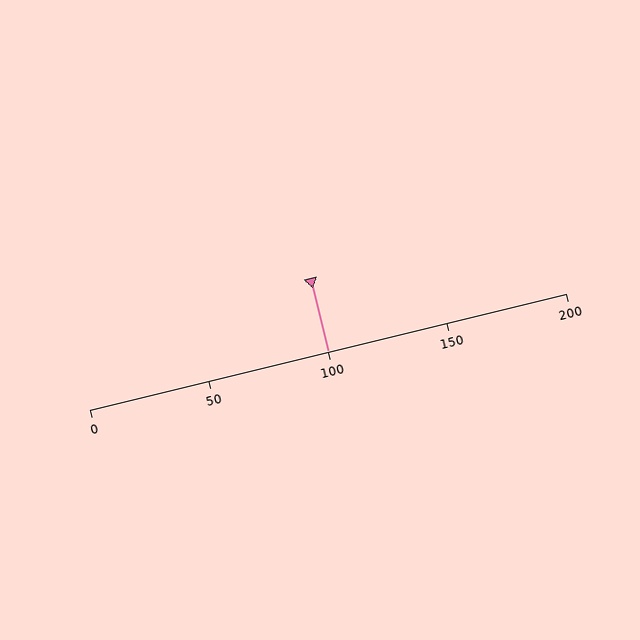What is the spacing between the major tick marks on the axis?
The major ticks are spaced 50 apart.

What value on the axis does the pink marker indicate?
The marker indicates approximately 100.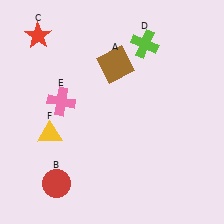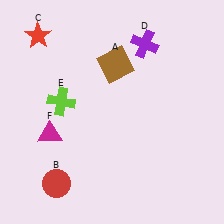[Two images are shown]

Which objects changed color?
D changed from lime to purple. E changed from pink to lime. F changed from yellow to magenta.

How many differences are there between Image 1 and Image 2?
There are 3 differences between the two images.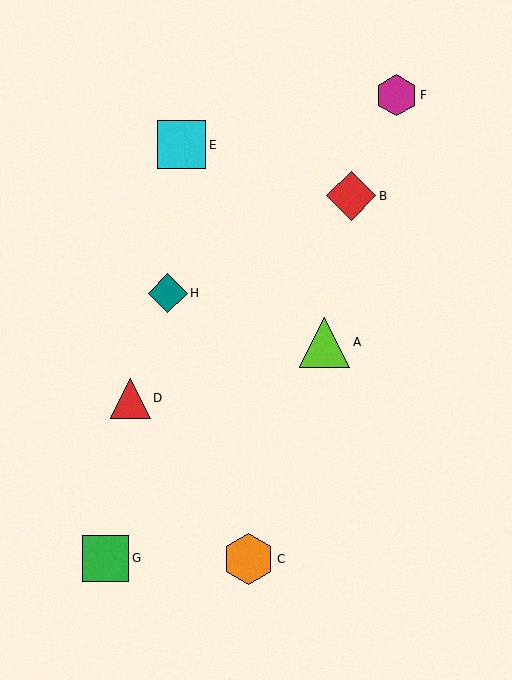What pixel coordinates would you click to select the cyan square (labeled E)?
Click at (182, 145) to select the cyan square E.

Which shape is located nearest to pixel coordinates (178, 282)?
The teal diamond (labeled H) at (168, 293) is nearest to that location.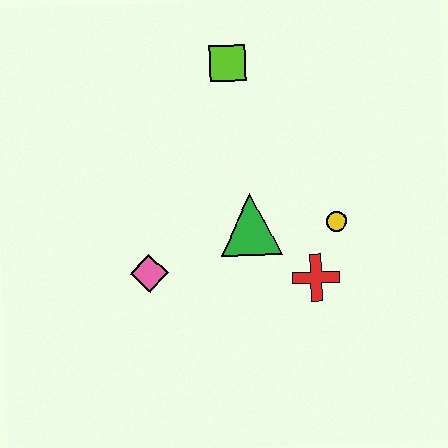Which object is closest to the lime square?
The green triangle is closest to the lime square.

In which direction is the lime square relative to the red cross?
The lime square is above the red cross.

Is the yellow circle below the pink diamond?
No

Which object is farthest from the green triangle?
The lime square is farthest from the green triangle.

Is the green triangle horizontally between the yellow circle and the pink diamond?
Yes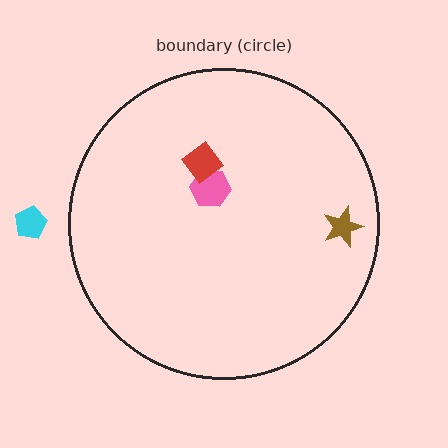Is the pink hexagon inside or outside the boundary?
Inside.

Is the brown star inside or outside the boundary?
Inside.